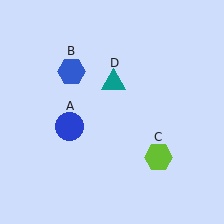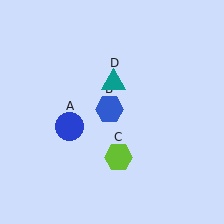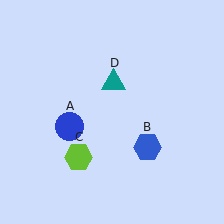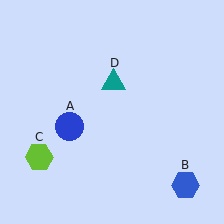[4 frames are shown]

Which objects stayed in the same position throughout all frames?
Blue circle (object A) and teal triangle (object D) remained stationary.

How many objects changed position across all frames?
2 objects changed position: blue hexagon (object B), lime hexagon (object C).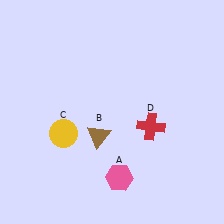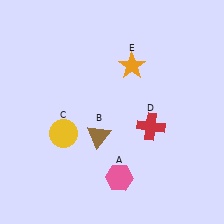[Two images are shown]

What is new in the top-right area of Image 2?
An orange star (E) was added in the top-right area of Image 2.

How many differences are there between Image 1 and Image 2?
There is 1 difference between the two images.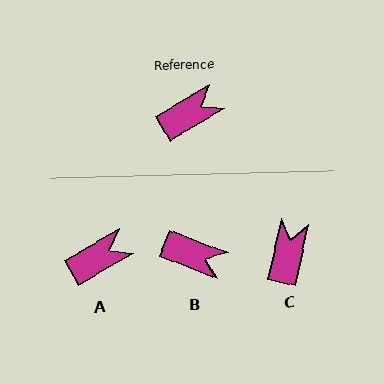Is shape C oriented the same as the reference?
No, it is off by about 47 degrees.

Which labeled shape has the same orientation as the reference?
A.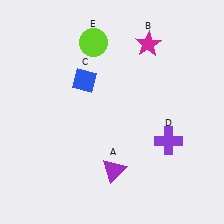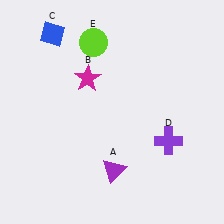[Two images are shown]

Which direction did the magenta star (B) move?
The magenta star (B) moved left.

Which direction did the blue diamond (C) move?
The blue diamond (C) moved up.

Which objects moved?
The objects that moved are: the magenta star (B), the blue diamond (C).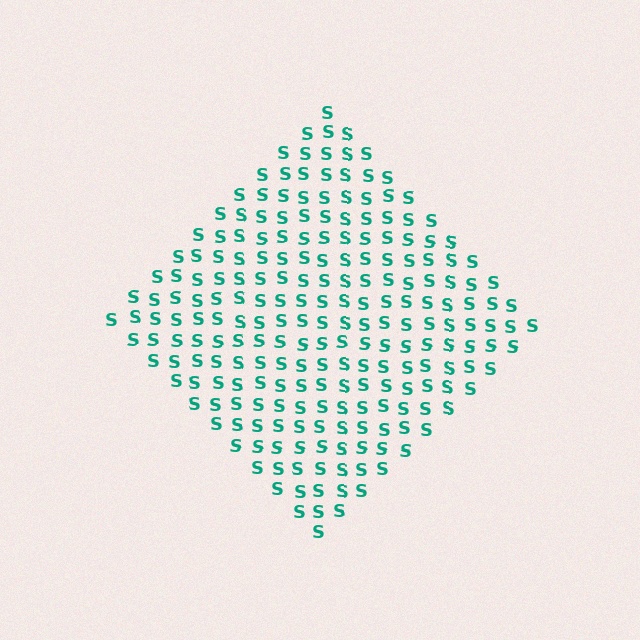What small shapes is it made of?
It is made of small letter S's.